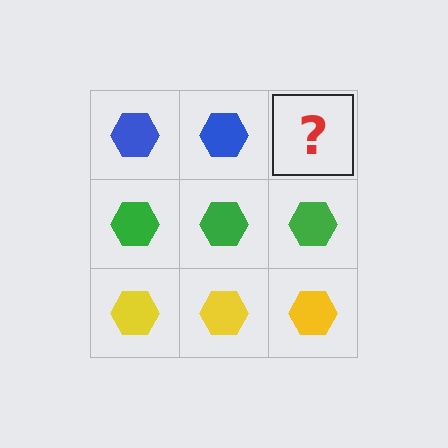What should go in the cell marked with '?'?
The missing cell should contain a blue hexagon.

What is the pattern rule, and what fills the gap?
The rule is that each row has a consistent color. The gap should be filled with a blue hexagon.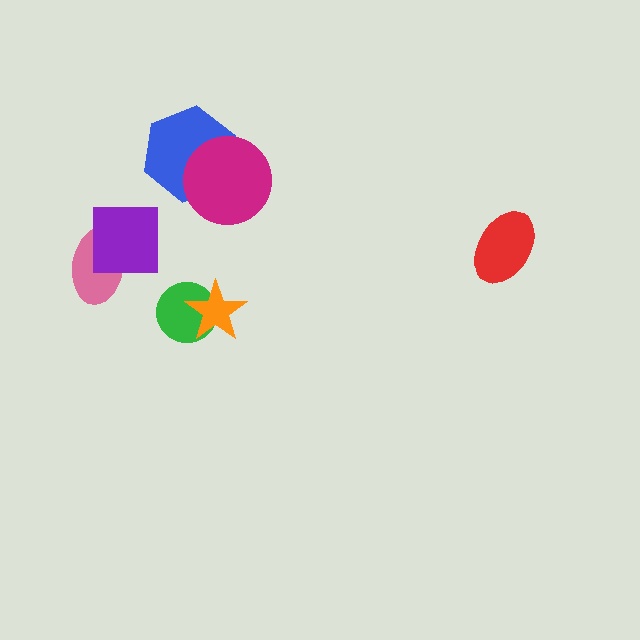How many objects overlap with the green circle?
1 object overlaps with the green circle.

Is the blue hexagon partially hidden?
Yes, it is partially covered by another shape.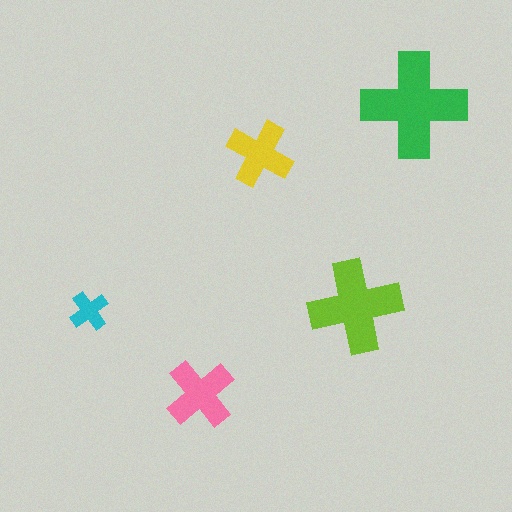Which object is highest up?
The green cross is topmost.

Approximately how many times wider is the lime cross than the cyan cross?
About 2.5 times wider.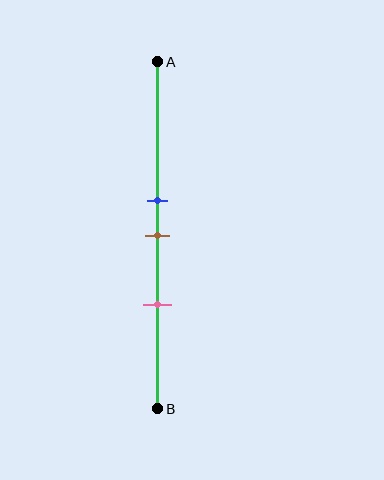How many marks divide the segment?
There are 3 marks dividing the segment.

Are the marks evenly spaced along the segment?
Yes, the marks are approximately evenly spaced.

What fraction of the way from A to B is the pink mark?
The pink mark is approximately 70% (0.7) of the way from A to B.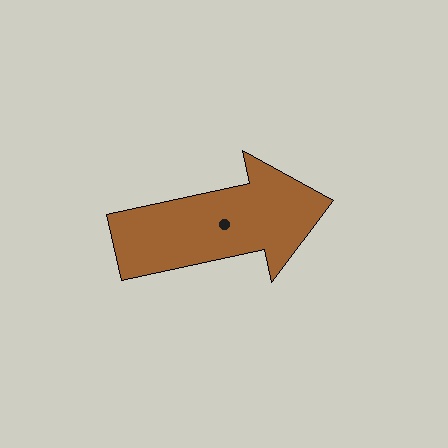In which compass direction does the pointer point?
East.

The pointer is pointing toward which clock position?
Roughly 3 o'clock.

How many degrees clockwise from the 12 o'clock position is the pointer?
Approximately 78 degrees.